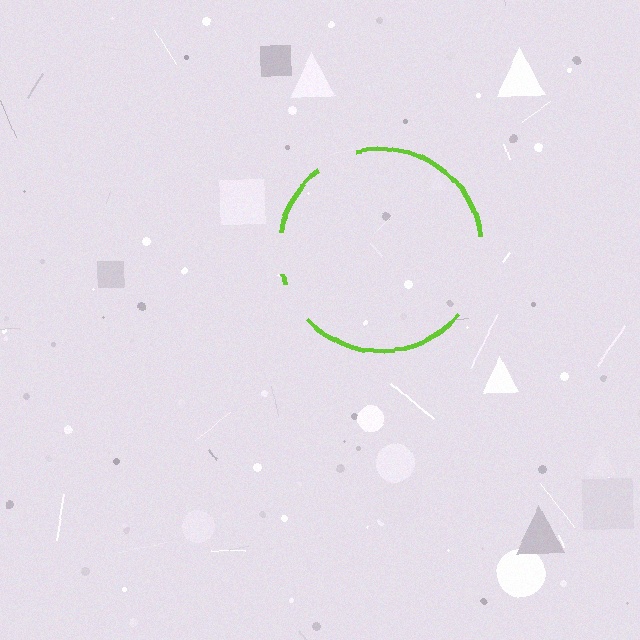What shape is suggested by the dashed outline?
The dashed outline suggests a circle.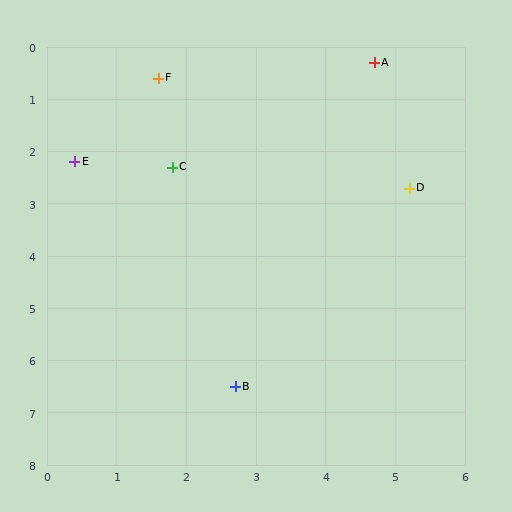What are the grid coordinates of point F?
Point F is at approximately (1.6, 0.6).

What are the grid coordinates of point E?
Point E is at approximately (0.4, 2.2).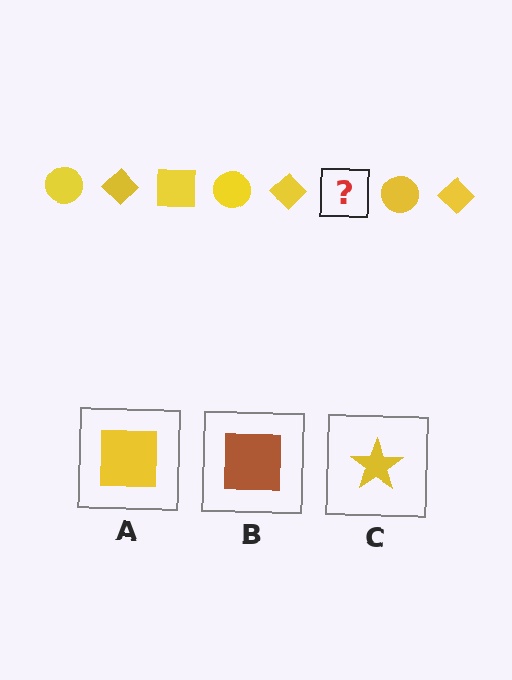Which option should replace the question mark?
Option A.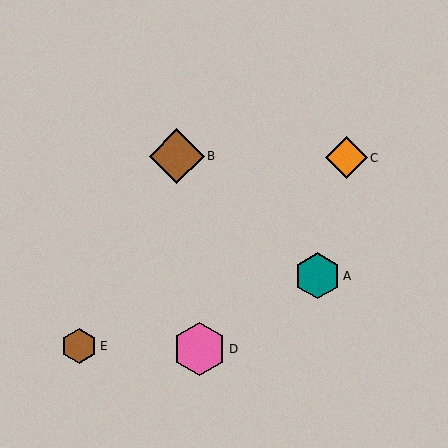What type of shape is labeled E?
Shape E is a brown hexagon.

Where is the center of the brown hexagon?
The center of the brown hexagon is at (79, 346).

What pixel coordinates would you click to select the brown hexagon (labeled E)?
Click at (79, 346) to select the brown hexagon E.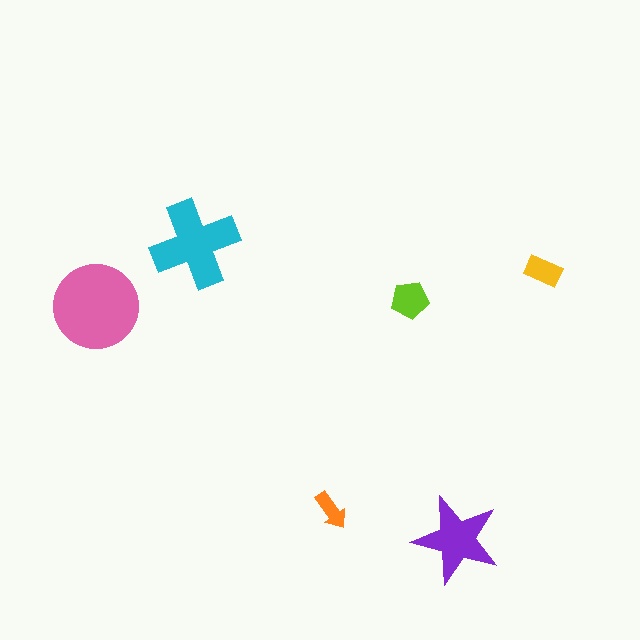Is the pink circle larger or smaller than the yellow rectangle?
Larger.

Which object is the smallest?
The orange arrow.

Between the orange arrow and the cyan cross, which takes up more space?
The cyan cross.